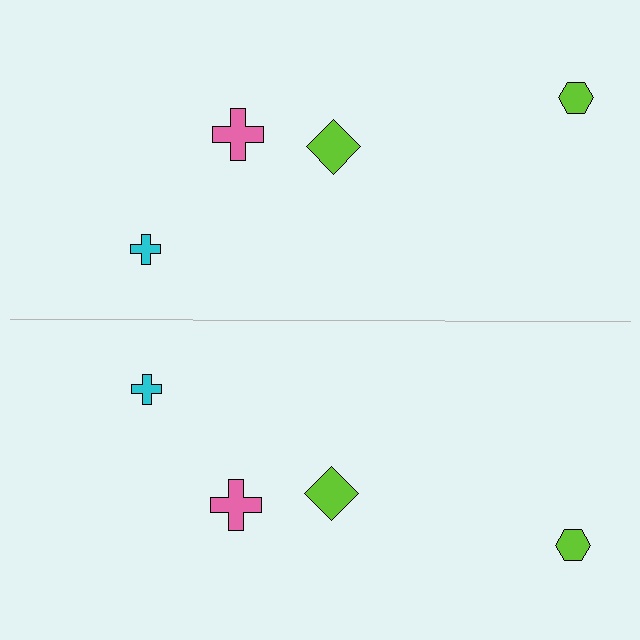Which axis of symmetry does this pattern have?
The pattern has a horizontal axis of symmetry running through the center of the image.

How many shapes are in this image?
There are 8 shapes in this image.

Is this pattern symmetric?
Yes, this pattern has bilateral (reflection) symmetry.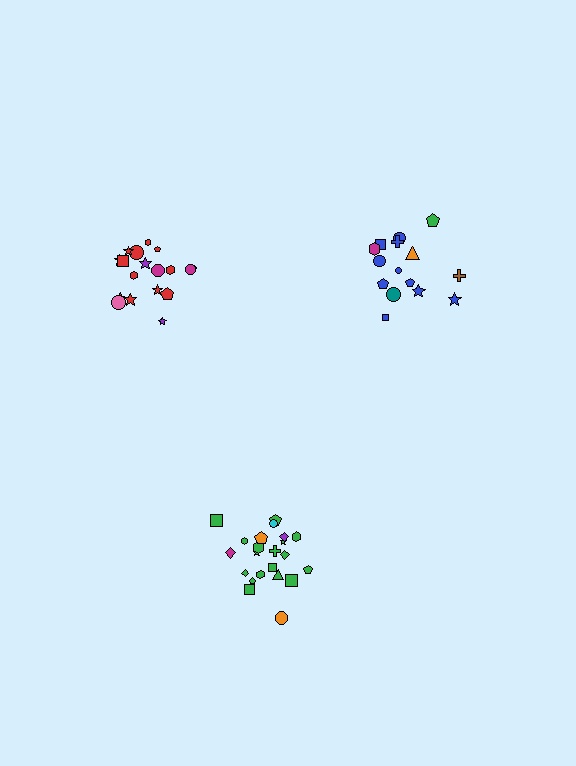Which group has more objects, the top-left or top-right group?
The top-left group.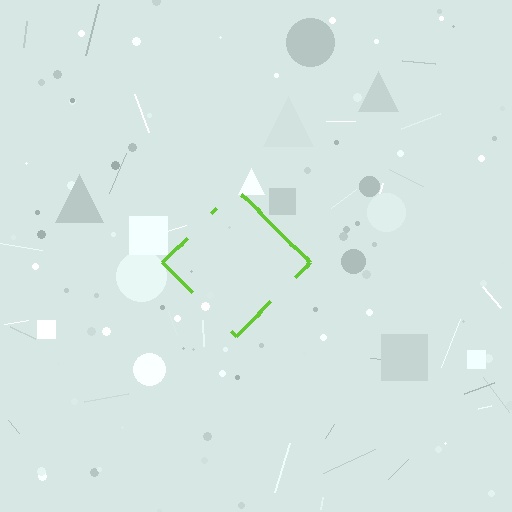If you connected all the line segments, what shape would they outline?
They would outline a diamond.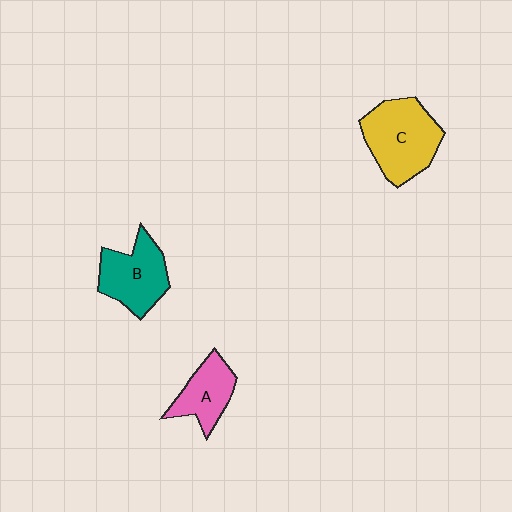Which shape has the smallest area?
Shape A (pink).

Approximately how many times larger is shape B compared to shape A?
Approximately 1.3 times.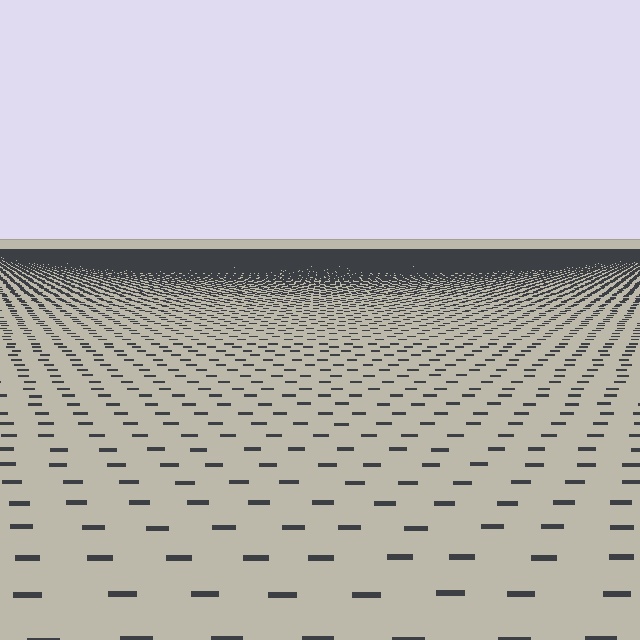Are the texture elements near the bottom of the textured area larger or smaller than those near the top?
Larger. Near the bottom, elements are closer to the viewer and appear at a bigger on-screen size.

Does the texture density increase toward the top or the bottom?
Density increases toward the top.